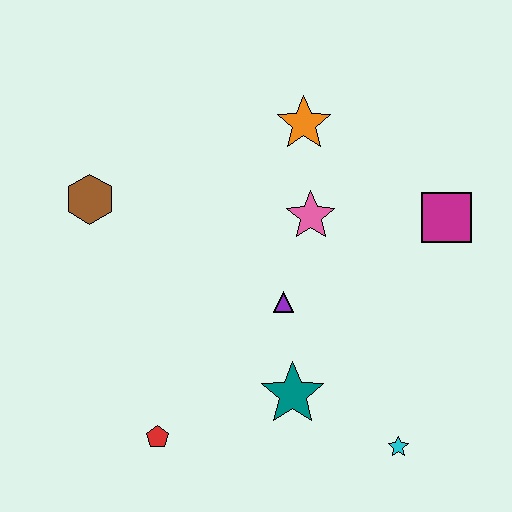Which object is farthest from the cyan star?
The brown hexagon is farthest from the cyan star.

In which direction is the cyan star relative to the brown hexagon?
The cyan star is to the right of the brown hexagon.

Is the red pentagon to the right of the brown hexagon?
Yes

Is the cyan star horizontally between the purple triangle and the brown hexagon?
No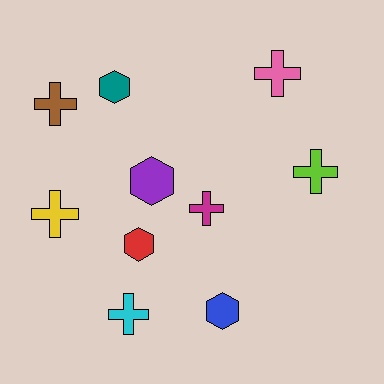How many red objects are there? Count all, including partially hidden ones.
There is 1 red object.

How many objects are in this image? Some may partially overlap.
There are 10 objects.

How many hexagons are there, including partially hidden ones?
There are 4 hexagons.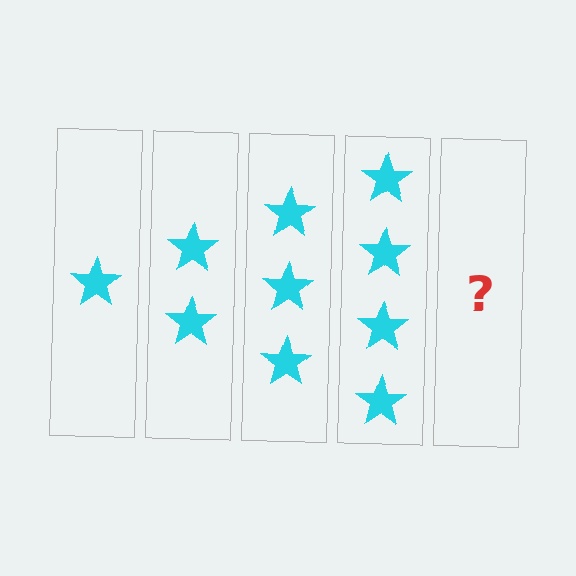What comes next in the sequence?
The next element should be 5 stars.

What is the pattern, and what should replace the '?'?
The pattern is that each step adds one more star. The '?' should be 5 stars.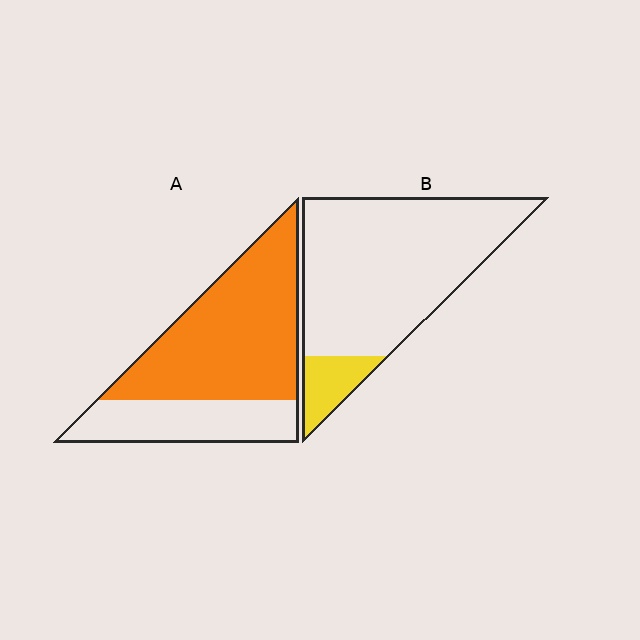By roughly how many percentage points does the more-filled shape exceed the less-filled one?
By roughly 55 percentage points (A over B).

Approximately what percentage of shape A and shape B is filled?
A is approximately 70% and B is approximately 15%.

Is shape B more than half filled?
No.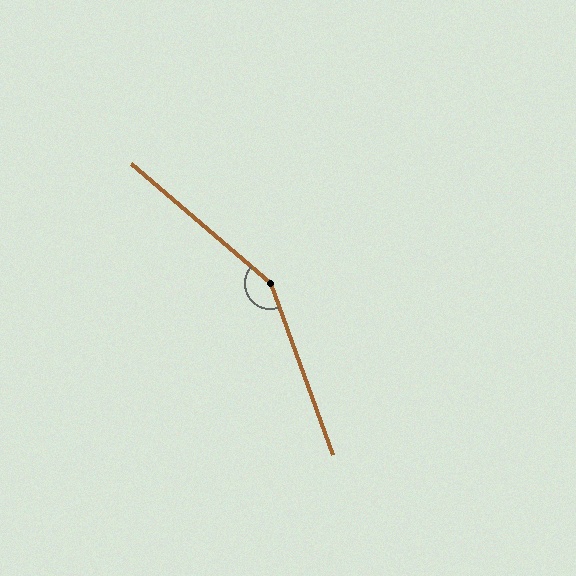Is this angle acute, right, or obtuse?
It is obtuse.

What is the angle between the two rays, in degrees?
Approximately 151 degrees.